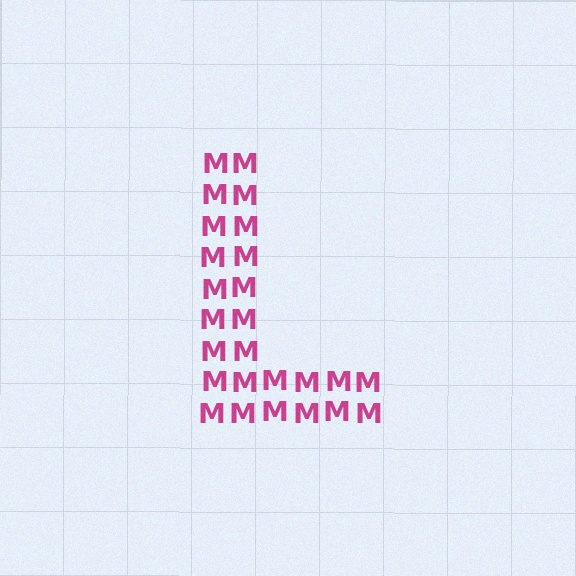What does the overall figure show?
The overall figure shows the letter L.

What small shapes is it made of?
It is made of small letter M's.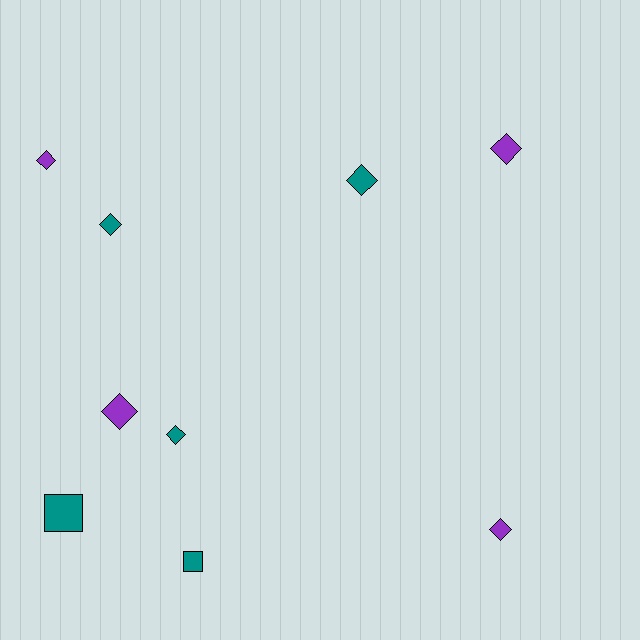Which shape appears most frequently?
Diamond, with 7 objects.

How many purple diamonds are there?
There are 4 purple diamonds.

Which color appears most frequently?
Teal, with 5 objects.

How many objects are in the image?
There are 9 objects.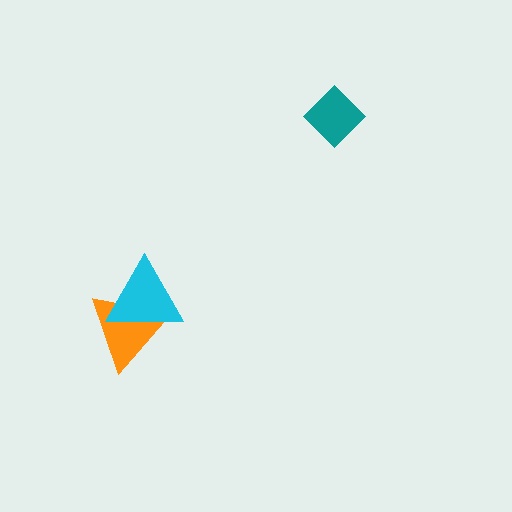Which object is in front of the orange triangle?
The cyan triangle is in front of the orange triangle.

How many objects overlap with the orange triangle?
1 object overlaps with the orange triangle.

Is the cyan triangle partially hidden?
No, no other shape covers it.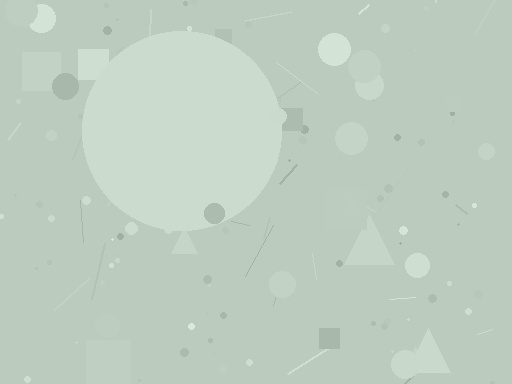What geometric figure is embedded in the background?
A circle is embedded in the background.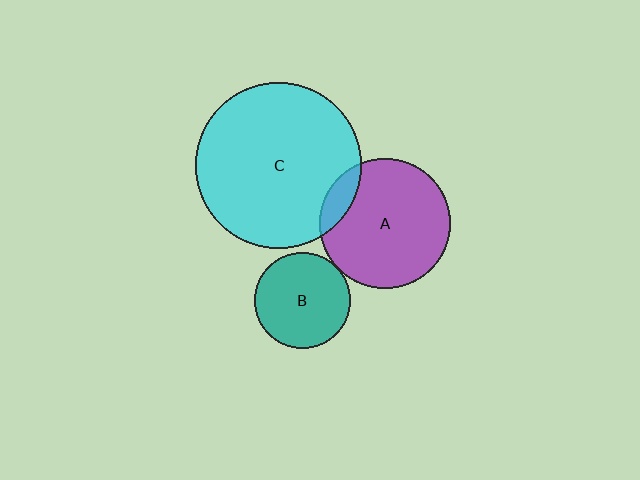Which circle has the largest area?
Circle C (cyan).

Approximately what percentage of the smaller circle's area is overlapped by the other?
Approximately 10%.